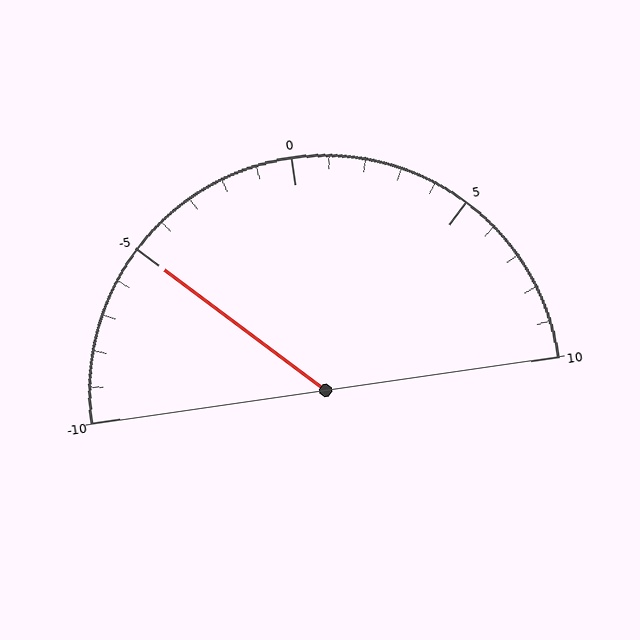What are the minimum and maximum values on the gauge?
The gauge ranges from -10 to 10.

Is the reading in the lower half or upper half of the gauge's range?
The reading is in the lower half of the range (-10 to 10).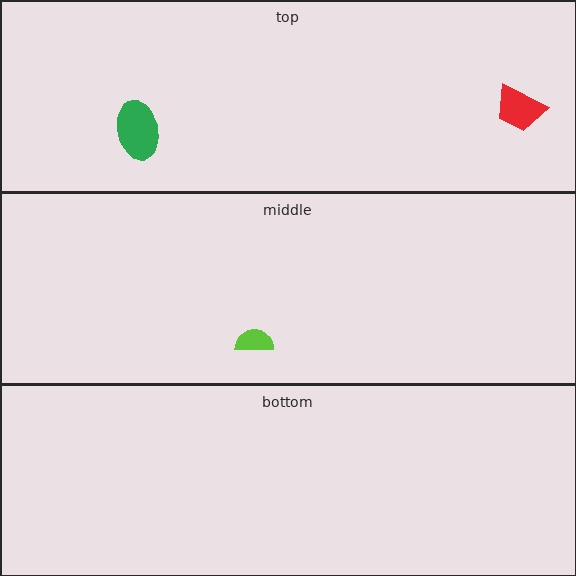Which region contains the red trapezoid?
The top region.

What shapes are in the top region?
The red trapezoid, the green ellipse.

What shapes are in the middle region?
The lime semicircle.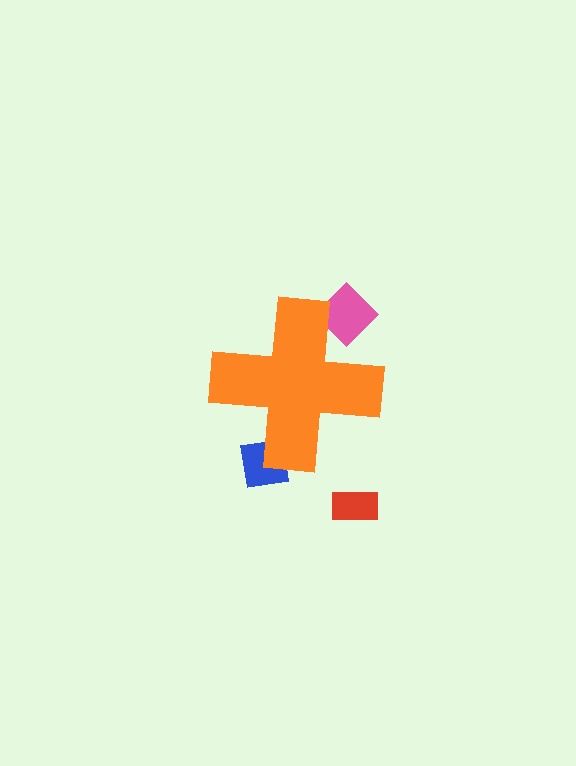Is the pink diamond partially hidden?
Yes, the pink diamond is partially hidden behind the orange cross.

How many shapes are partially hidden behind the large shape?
2 shapes are partially hidden.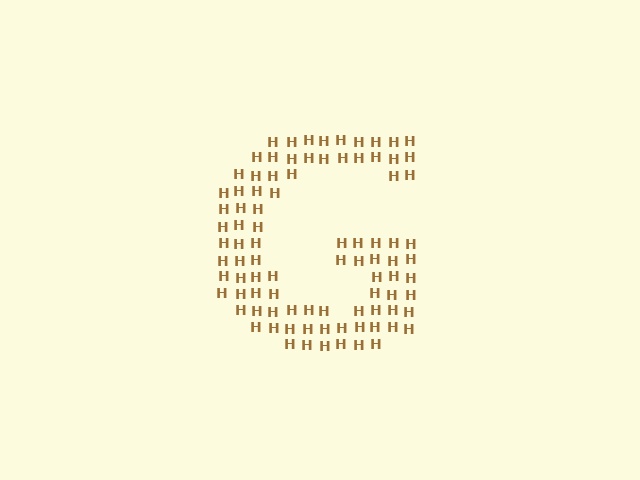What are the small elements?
The small elements are letter H's.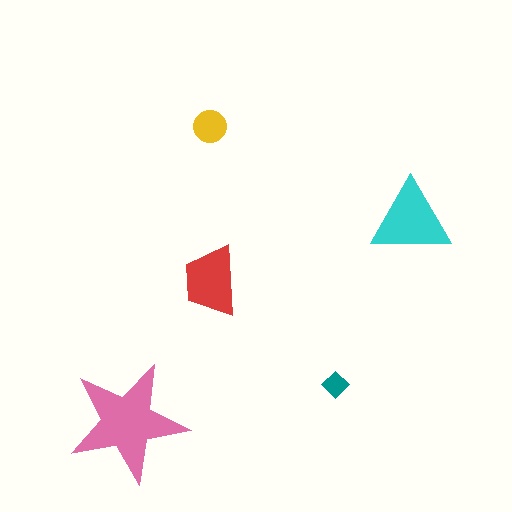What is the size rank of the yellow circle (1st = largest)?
4th.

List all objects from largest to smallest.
The pink star, the cyan triangle, the red trapezoid, the yellow circle, the teal diamond.